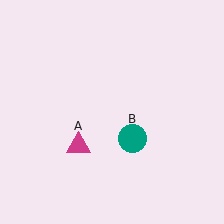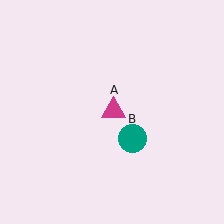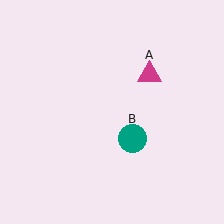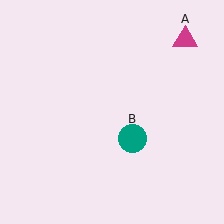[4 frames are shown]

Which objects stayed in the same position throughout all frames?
Teal circle (object B) remained stationary.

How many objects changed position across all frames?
1 object changed position: magenta triangle (object A).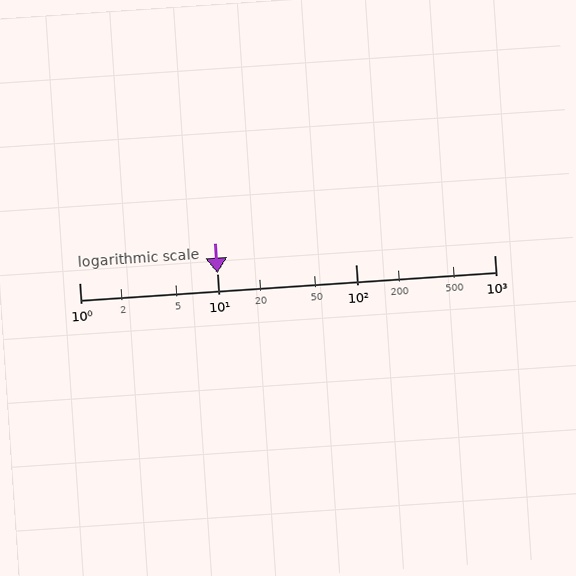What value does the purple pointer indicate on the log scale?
The pointer indicates approximately 9.9.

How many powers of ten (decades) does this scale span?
The scale spans 3 decades, from 1 to 1000.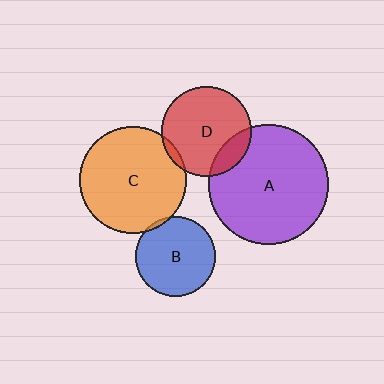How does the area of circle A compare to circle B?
Approximately 2.2 times.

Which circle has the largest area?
Circle A (purple).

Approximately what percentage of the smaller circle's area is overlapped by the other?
Approximately 15%.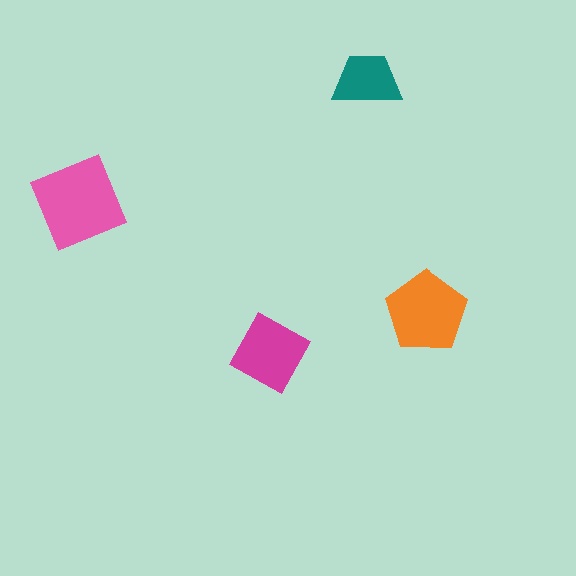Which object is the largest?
The pink diamond.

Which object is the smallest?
The teal trapezoid.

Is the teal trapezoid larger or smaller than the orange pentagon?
Smaller.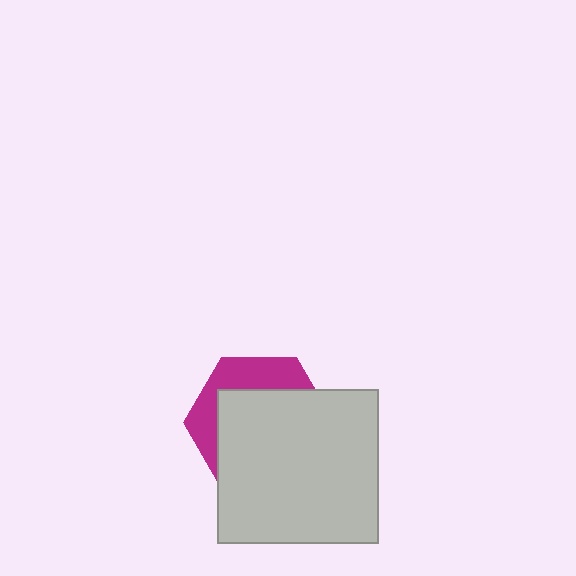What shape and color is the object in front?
The object in front is a light gray rectangle.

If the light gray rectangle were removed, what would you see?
You would see the complete magenta hexagon.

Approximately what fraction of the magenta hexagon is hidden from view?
Roughly 67% of the magenta hexagon is hidden behind the light gray rectangle.